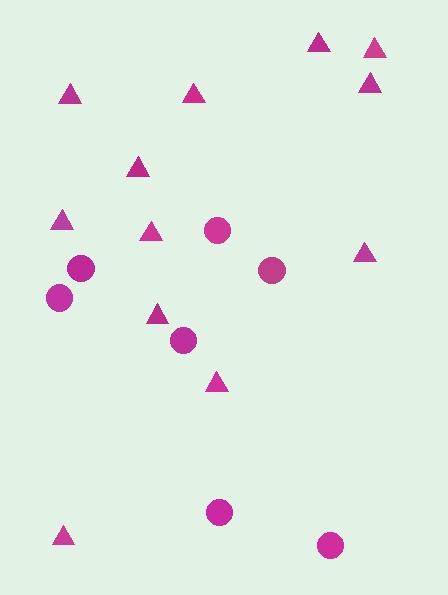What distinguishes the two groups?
There are 2 groups: one group of triangles (12) and one group of circles (7).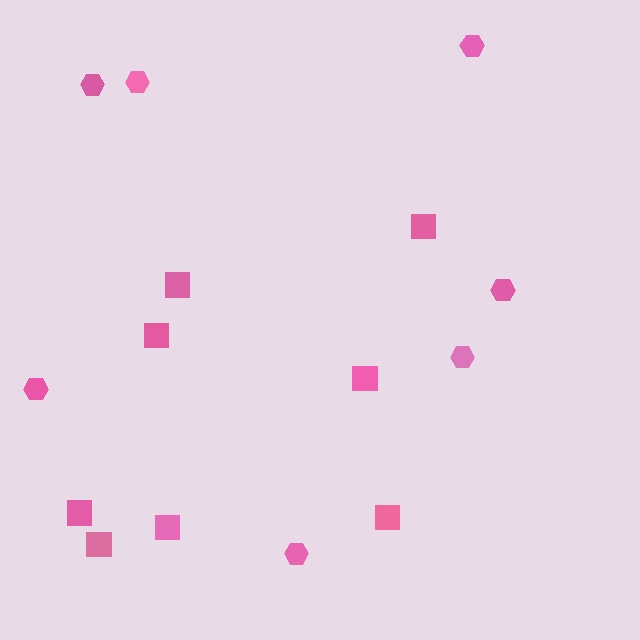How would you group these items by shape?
There are 2 groups: one group of hexagons (7) and one group of squares (8).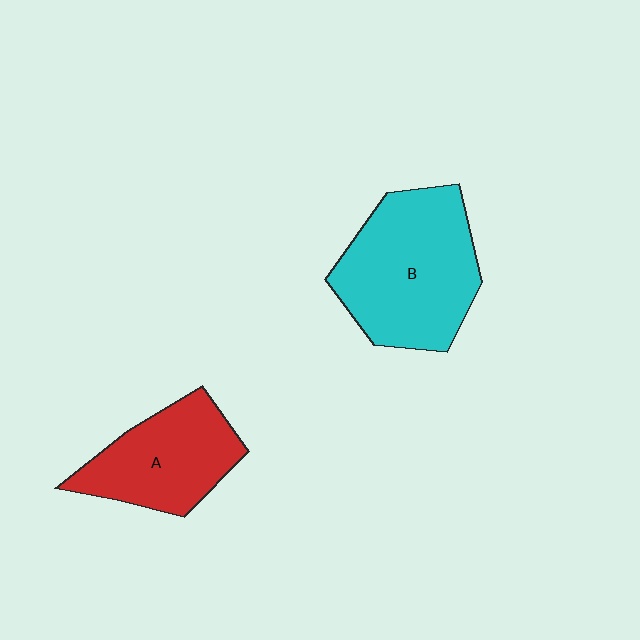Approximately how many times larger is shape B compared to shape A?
Approximately 1.4 times.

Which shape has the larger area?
Shape B (cyan).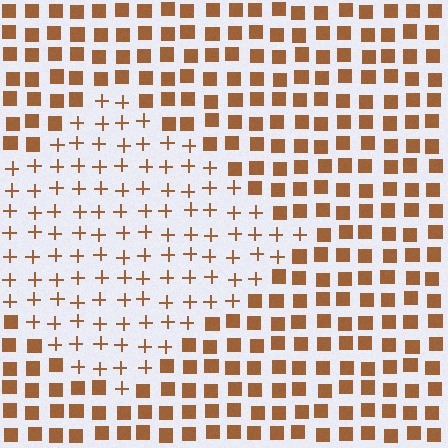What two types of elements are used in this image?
The image uses plus signs inside the diamond region and squares outside it.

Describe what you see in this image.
The image is filled with small brown elements arranged in a uniform grid. A diamond-shaped region contains plus signs, while the surrounding area contains squares. The boundary is defined purely by the change in element shape.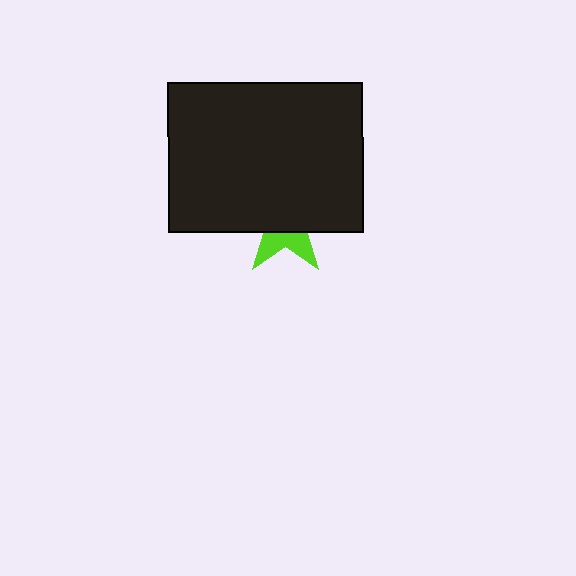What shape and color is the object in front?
The object in front is a black rectangle.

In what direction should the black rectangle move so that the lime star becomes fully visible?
The black rectangle should move up. That is the shortest direction to clear the overlap and leave the lime star fully visible.